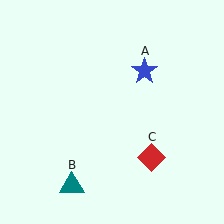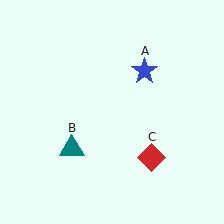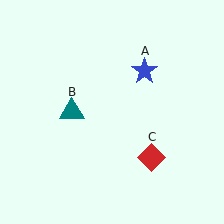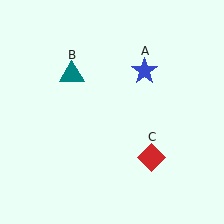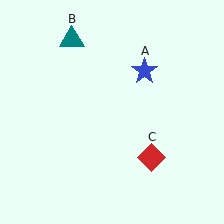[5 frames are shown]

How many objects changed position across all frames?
1 object changed position: teal triangle (object B).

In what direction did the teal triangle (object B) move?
The teal triangle (object B) moved up.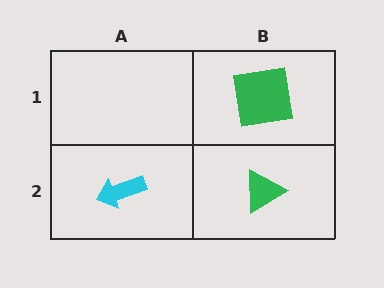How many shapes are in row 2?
2 shapes.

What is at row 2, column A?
A cyan arrow.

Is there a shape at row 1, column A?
No, that cell is empty.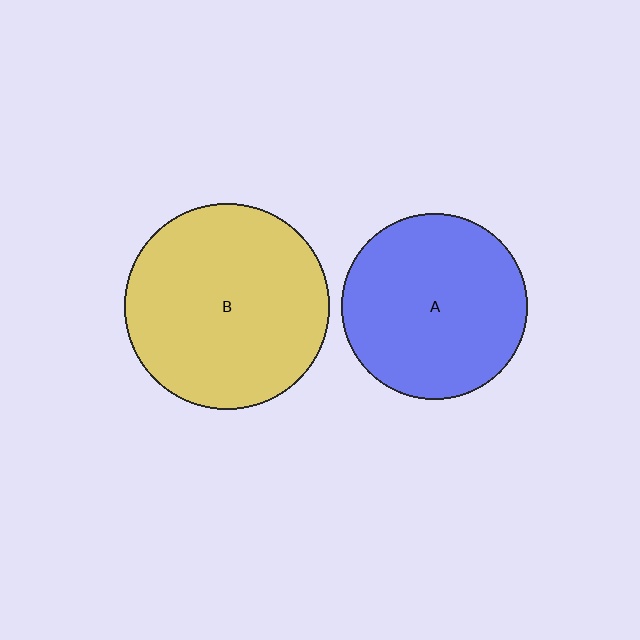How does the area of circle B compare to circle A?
Approximately 1.2 times.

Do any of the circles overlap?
No, none of the circles overlap.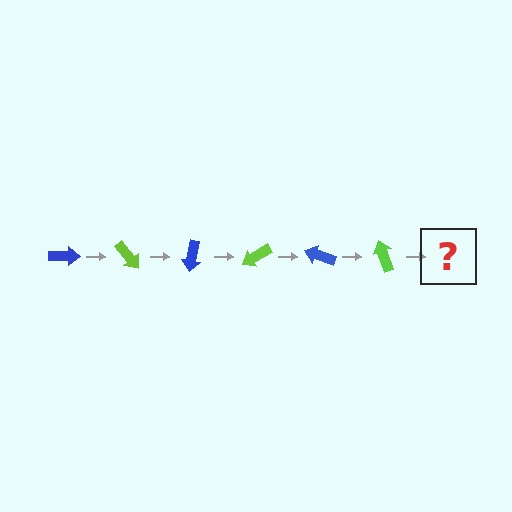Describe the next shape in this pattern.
It should be a blue arrow, rotated 300 degrees from the start.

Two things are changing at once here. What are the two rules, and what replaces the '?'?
The two rules are that it rotates 50 degrees each step and the color cycles through blue and lime. The '?' should be a blue arrow, rotated 300 degrees from the start.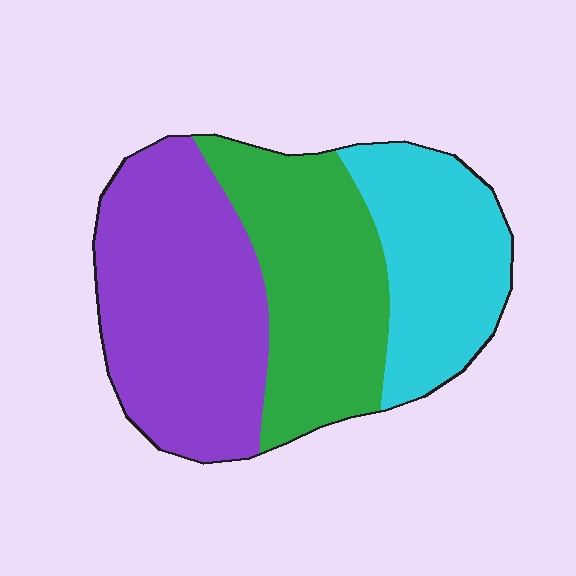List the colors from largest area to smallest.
From largest to smallest: purple, green, cyan.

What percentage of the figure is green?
Green takes up about one third (1/3) of the figure.